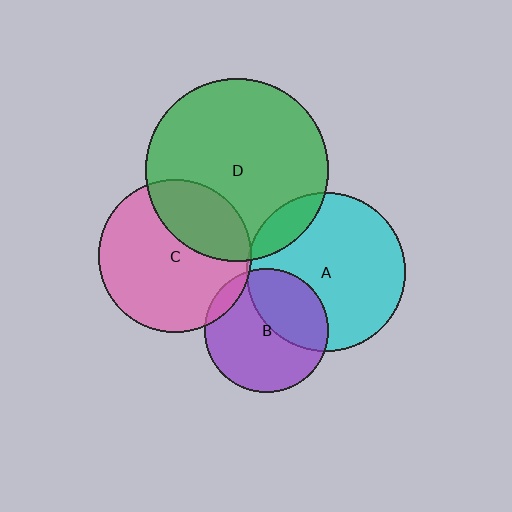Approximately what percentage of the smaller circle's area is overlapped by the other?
Approximately 15%.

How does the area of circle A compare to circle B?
Approximately 1.6 times.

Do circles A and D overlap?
Yes.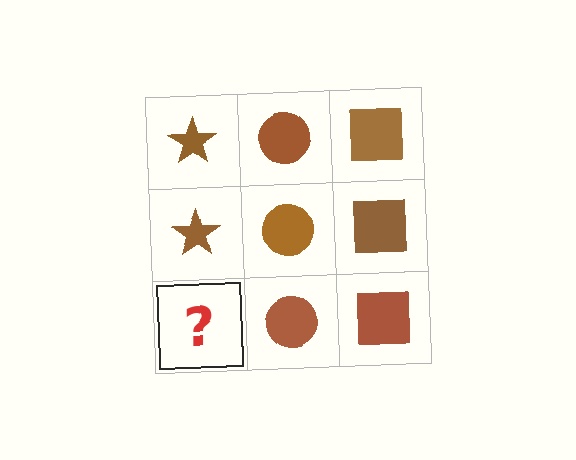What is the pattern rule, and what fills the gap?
The rule is that each column has a consistent shape. The gap should be filled with a brown star.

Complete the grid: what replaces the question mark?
The question mark should be replaced with a brown star.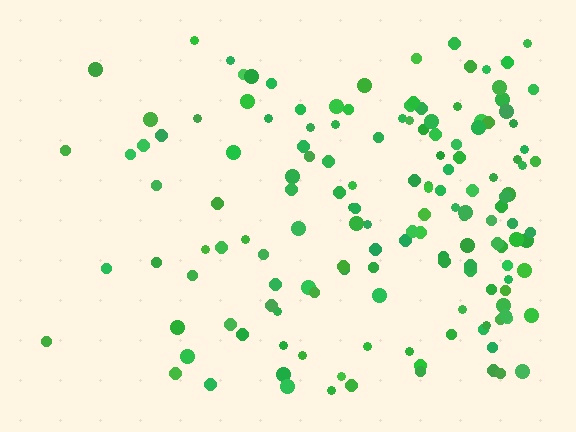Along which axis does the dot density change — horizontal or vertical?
Horizontal.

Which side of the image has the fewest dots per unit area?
The left.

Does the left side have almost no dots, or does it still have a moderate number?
Still a moderate number, just noticeably fewer than the right.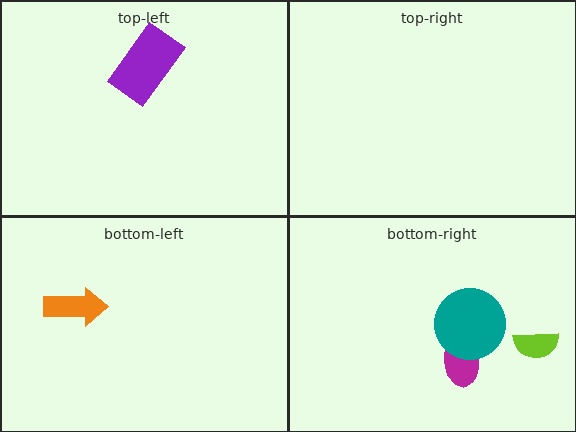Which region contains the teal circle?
The bottom-right region.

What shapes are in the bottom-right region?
The magenta ellipse, the lime semicircle, the teal circle.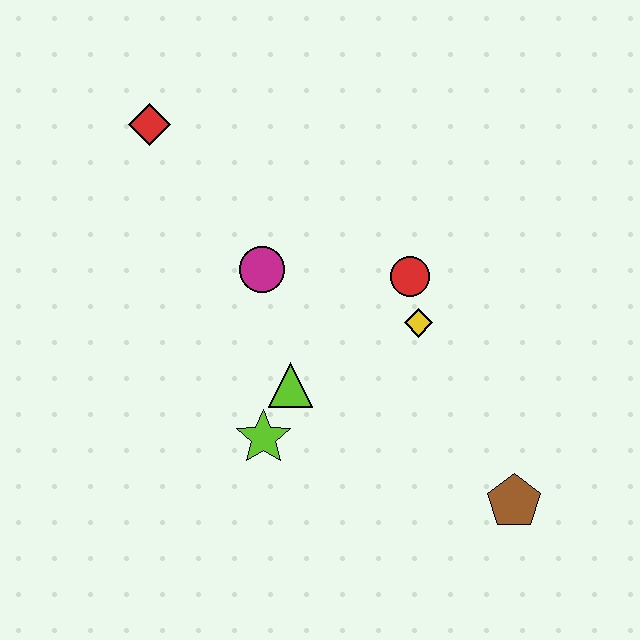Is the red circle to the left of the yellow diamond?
Yes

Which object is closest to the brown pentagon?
The yellow diamond is closest to the brown pentagon.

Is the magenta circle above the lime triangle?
Yes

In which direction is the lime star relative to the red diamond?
The lime star is below the red diamond.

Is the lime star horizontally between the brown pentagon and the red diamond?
Yes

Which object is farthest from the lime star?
The red diamond is farthest from the lime star.